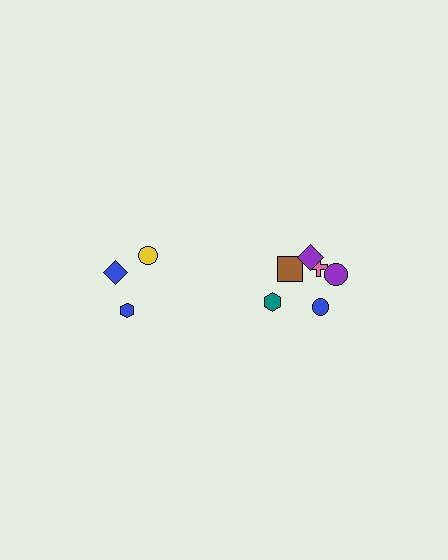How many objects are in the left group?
There are 3 objects.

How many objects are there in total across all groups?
There are 9 objects.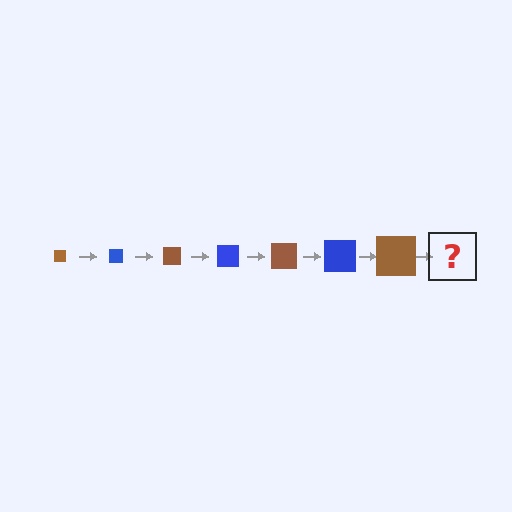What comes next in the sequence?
The next element should be a blue square, larger than the previous one.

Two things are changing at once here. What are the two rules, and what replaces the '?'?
The two rules are that the square grows larger each step and the color cycles through brown and blue. The '?' should be a blue square, larger than the previous one.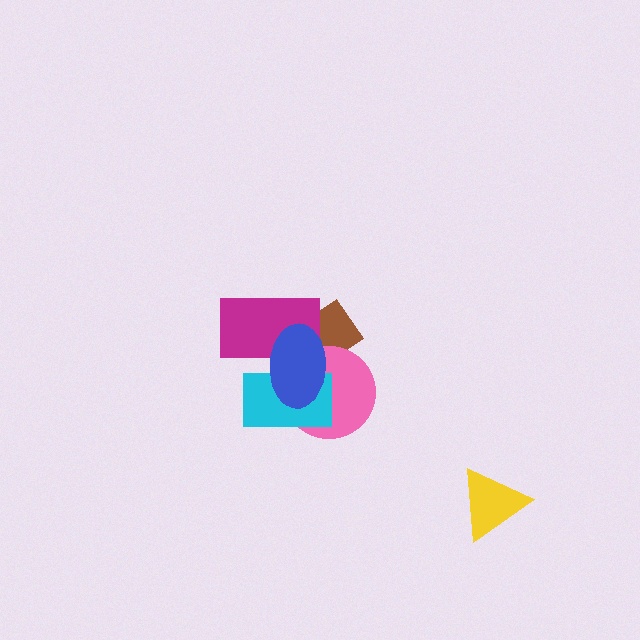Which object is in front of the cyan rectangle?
The blue ellipse is in front of the cyan rectangle.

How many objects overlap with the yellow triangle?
0 objects overlap with the yellow triangle.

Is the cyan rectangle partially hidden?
Yes, it is partially covered by another shape.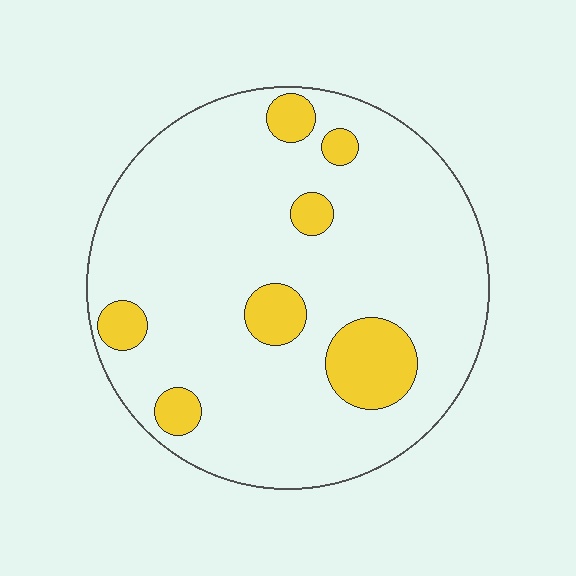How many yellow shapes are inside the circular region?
7.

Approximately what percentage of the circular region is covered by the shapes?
Approximately 15%.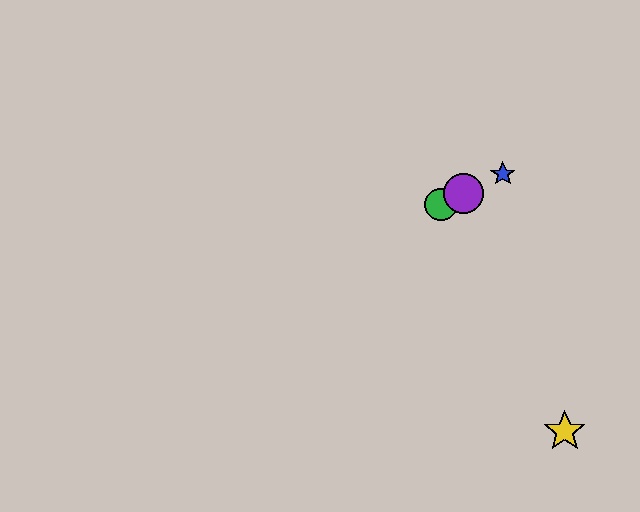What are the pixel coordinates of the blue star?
The blue star is at (503, 174).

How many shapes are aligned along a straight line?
4 shapes (the red star, the blue star, the green circle, the purple circle) are aligned along a straight line.